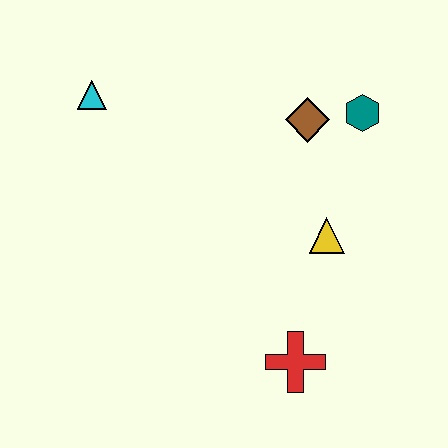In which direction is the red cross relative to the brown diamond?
The red cross is below the brown diamond.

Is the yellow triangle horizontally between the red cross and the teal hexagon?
Yes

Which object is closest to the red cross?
The yellow triangle is closest to the red cross.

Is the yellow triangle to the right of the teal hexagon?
No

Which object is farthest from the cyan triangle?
The red cross is farthest from the cyan triangle.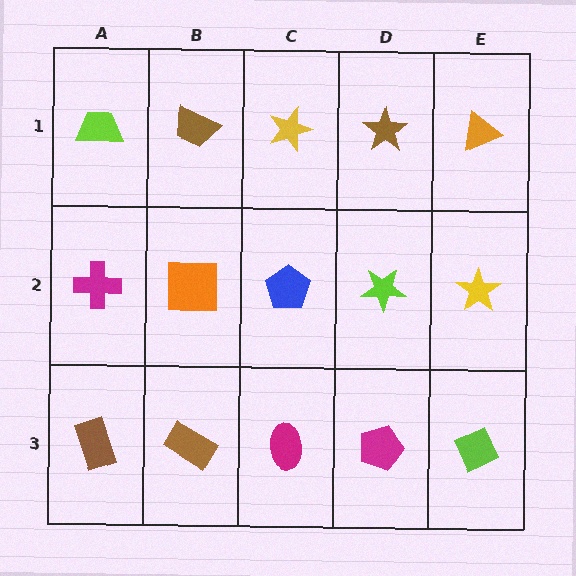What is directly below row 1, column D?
A lime star.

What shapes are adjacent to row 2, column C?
A yellow star (row 1, column C), a magenta ellipse (row 3, column C), an orange square (row 2, column B), a lime star (row 2, column D).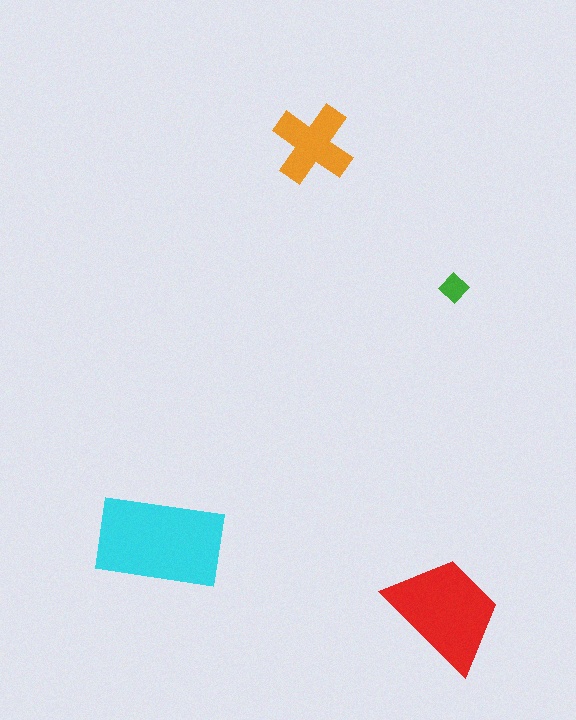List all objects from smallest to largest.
The green diamond, the orange cross, the red trapezoid, the cyan rectangle.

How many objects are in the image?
There are 4 objects in the image.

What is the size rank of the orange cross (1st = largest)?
3rd.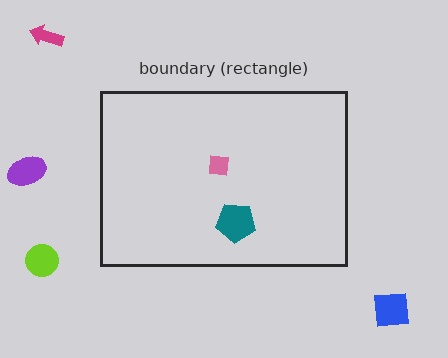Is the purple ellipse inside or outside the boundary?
Outside.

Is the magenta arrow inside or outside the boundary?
Outside.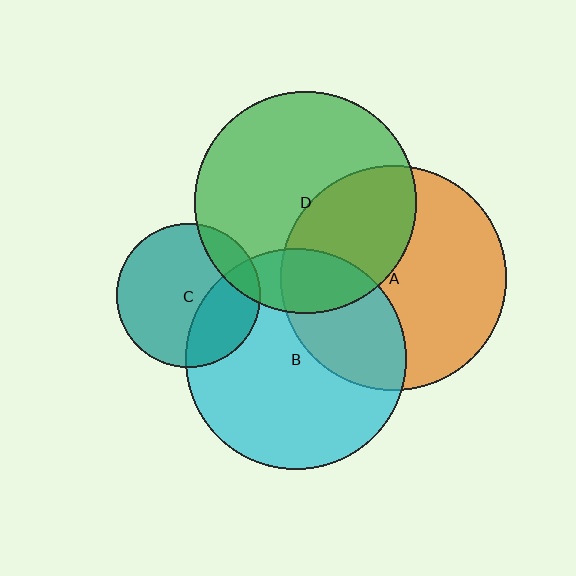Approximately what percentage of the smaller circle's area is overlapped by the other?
Approximately 15%.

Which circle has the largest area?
Circle A (orange).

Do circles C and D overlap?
Yes.